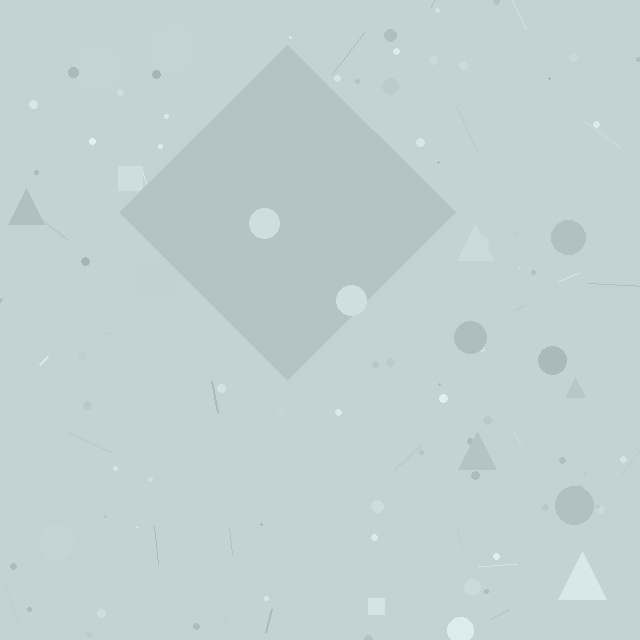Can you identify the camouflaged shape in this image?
The camouflaged shape is a diamond.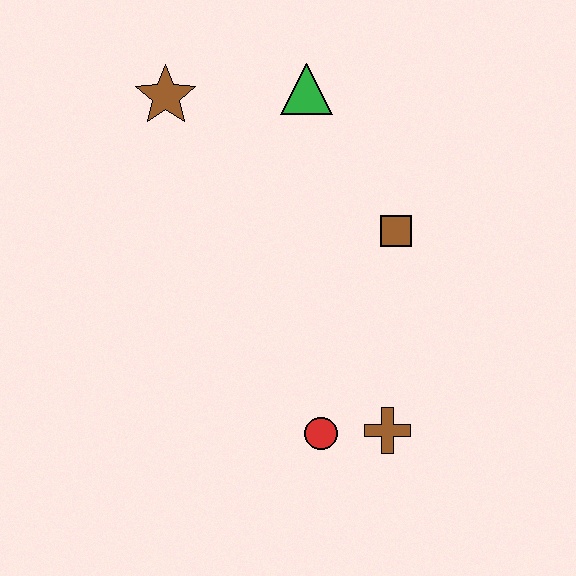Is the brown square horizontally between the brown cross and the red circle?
No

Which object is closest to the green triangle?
The brown star is closest to the green triangle.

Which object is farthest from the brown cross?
The brown star is farthest from the brown cross.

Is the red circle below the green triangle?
Yes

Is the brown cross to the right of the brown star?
Yes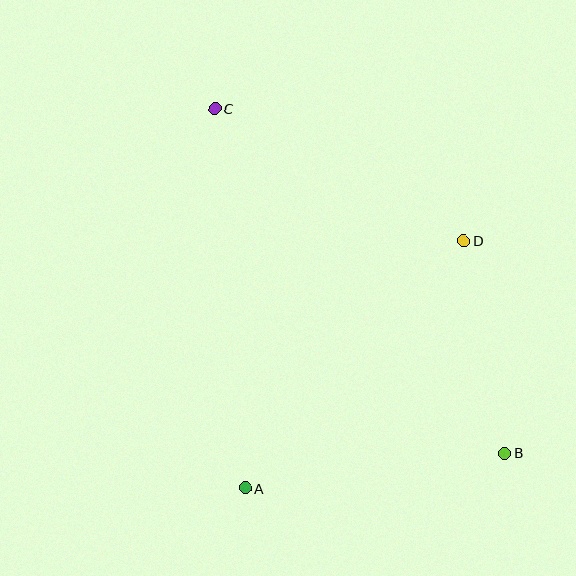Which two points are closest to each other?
Points B and D are closest to each other.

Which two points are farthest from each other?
Points B and C are farthest from each other.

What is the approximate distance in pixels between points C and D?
The distance between C and D is approximately 281 pixels.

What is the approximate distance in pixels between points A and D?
The distance between A and D is approximately 330 pixels.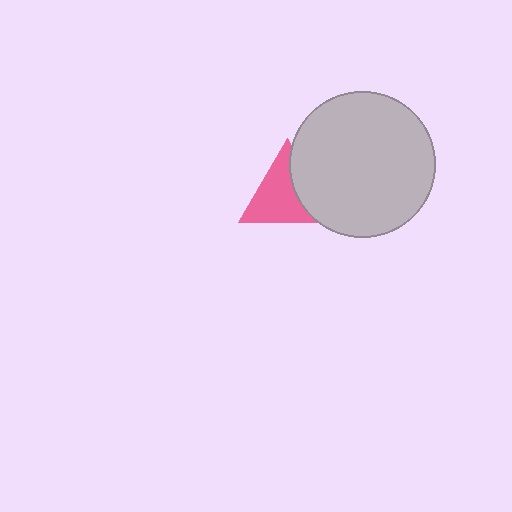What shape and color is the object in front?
The object in front is a light gray circle.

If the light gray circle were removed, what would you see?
You would see the complete pink triangle.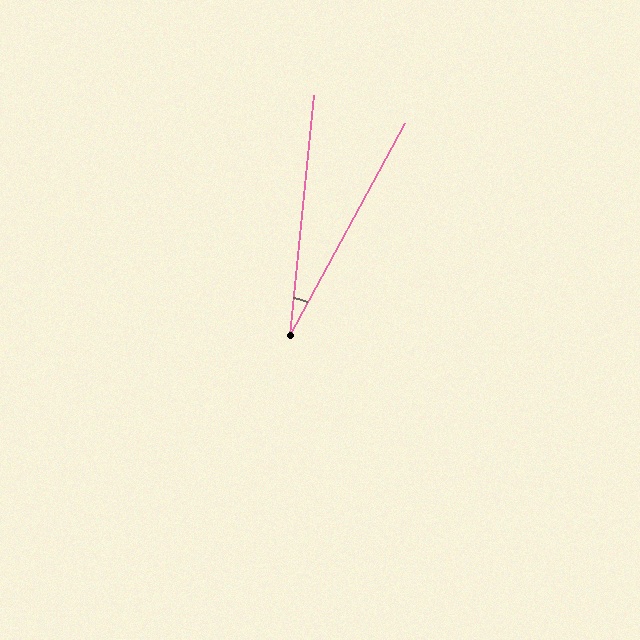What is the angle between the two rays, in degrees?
Approximately 23 degrees.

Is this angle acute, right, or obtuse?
It is acute.